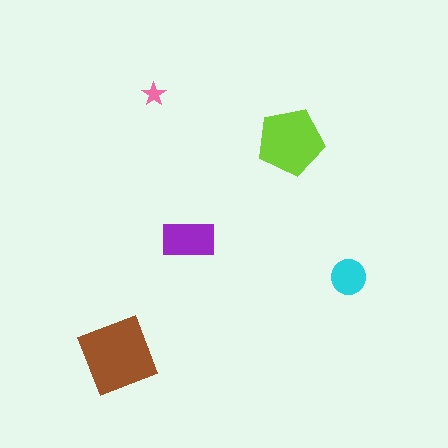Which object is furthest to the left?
The brown diamond is leftmost.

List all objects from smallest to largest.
The pink star, the cyan circle, the purple rectangle, the lime pentagon, the brown diamond.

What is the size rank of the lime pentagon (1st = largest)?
2nd.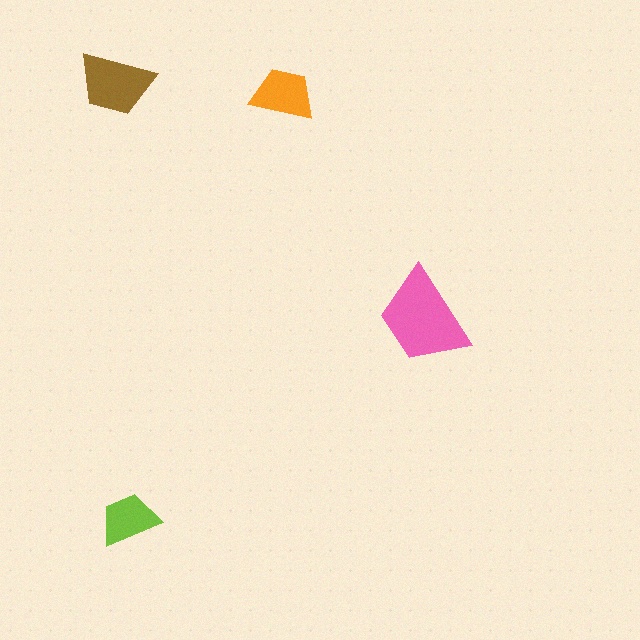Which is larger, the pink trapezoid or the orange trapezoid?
The pink one.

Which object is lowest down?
The lime trapezoid is bottommost.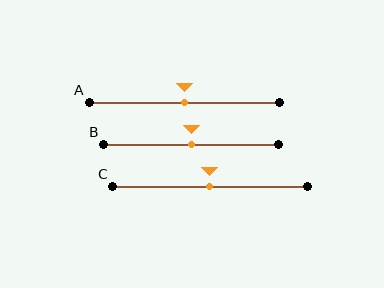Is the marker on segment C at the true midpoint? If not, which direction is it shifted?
Yes, the marker on segment C is at the true midpoint.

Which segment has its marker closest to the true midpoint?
Segment A has its marker closest to the true midpoint.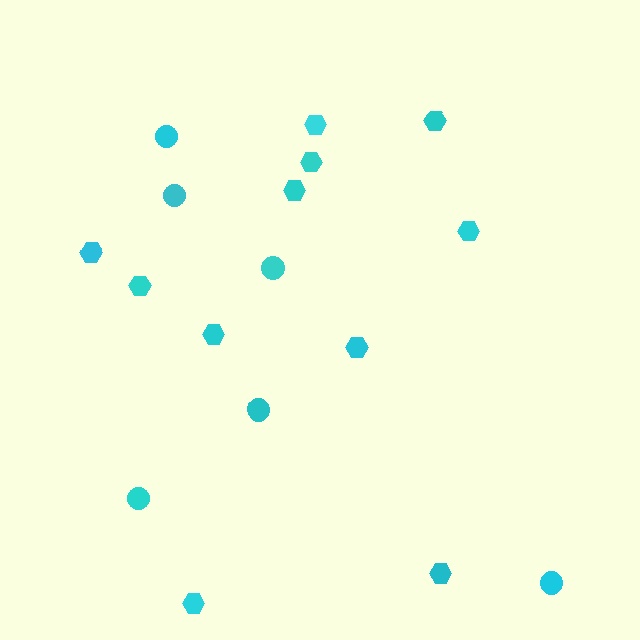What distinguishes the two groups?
There are 2 groups: one group of circles (6) and one group of hexagons (11).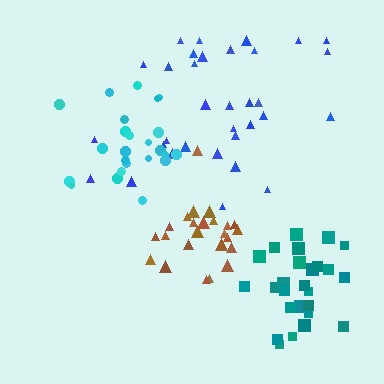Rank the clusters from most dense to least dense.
brown, teal, blue, cyan.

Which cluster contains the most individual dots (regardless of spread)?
Blue (34).